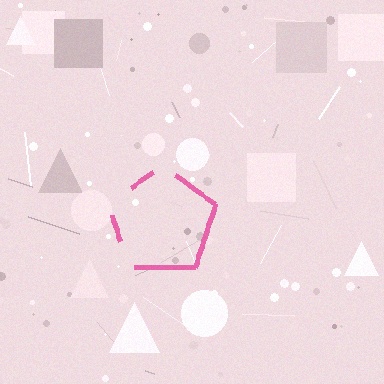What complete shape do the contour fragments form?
The contour fragments form a pentagon.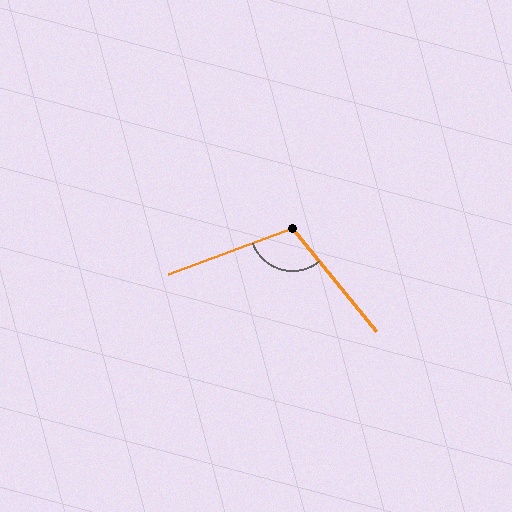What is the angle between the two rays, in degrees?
Approximately 109 degrees.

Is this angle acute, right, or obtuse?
It is obtuse.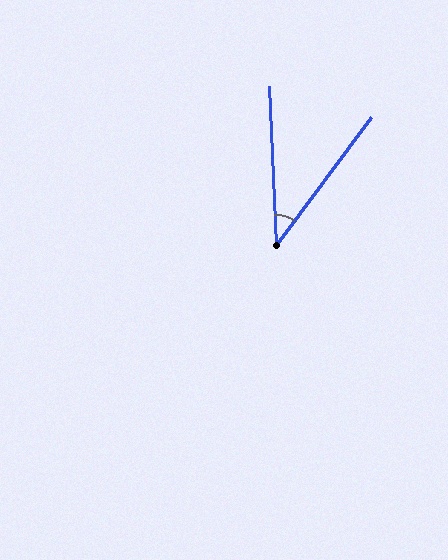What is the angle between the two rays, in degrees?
Approximately 39 degrees.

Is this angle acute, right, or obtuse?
It is acute.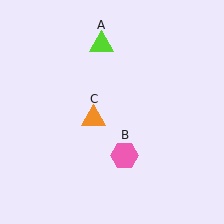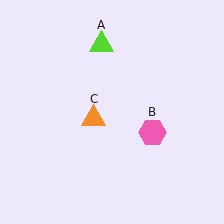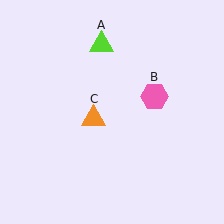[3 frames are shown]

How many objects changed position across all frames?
1 object changed position: pink hexagon (object B).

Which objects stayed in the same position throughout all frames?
Lime triangle (object A) and orange triangle (object C) remained stationary.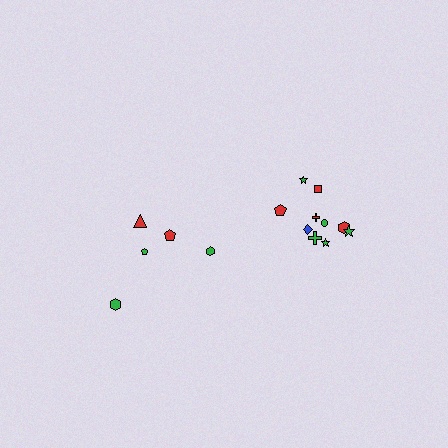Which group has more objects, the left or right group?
The right group.